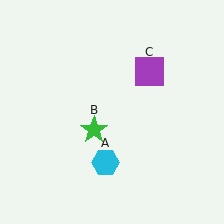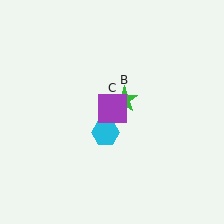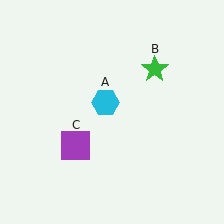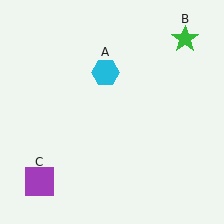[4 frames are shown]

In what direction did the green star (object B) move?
The green star (object B) moved up and to the right.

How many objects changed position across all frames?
3 objects changed position: cyan hexagon (object A), green star (object B), purple square (object C).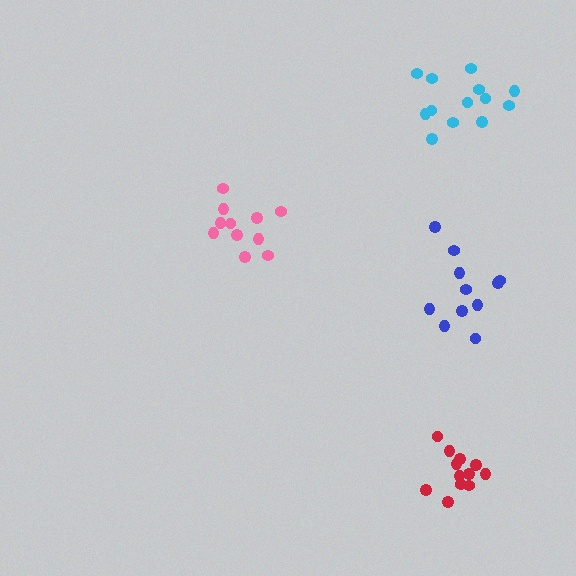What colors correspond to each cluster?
The clusters are colored: blue, red, pink, cyan.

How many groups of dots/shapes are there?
There are 4 groups.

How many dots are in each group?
Group 1: 11 dots, Group 2: 12 dots, Group 3: 11 dots, Group 4: 13 dots (47 total).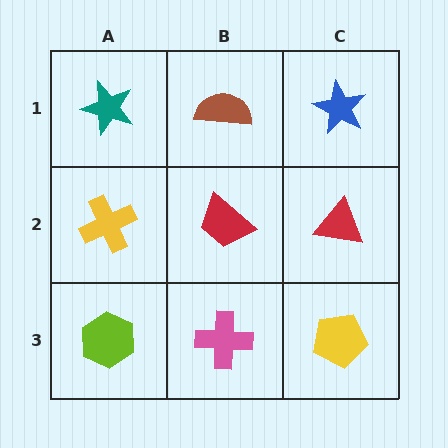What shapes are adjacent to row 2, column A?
A teal star (row 1, column A), a lime hexagon (row 3, column A), a red trapezoid (row 2, column B).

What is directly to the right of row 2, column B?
A red triangle.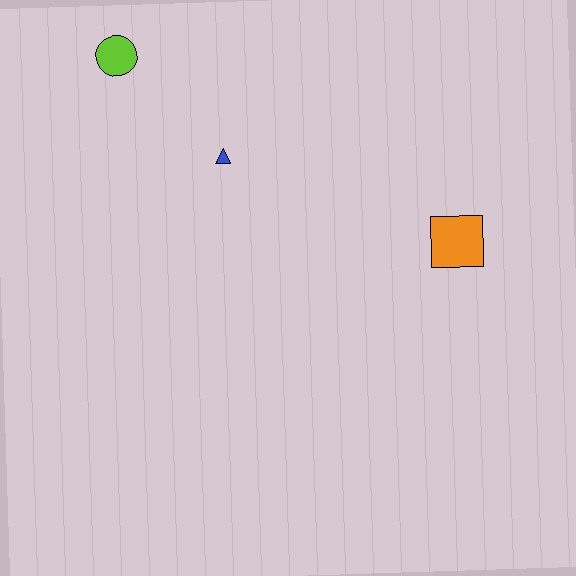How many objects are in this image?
There are 3 objects.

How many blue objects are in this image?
There is 1 blue object.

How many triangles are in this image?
There is 1 triangle.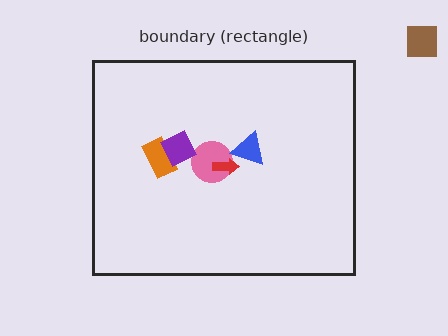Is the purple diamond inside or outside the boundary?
Inside.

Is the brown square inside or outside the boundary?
Outside.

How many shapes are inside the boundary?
5 inside, 1 outside.